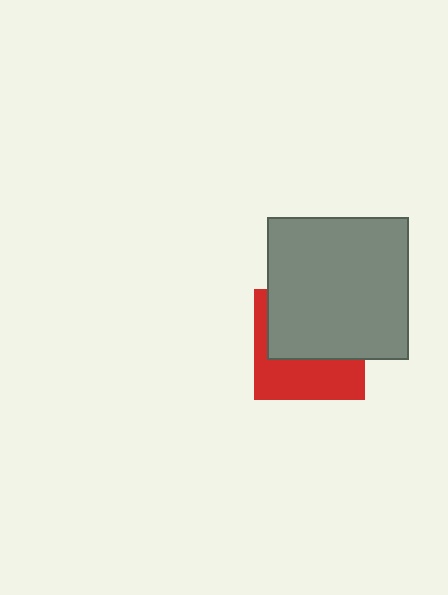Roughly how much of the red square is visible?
A small part of it is visible (roughly 44%).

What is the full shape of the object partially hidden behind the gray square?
The partially hidden object is a red square.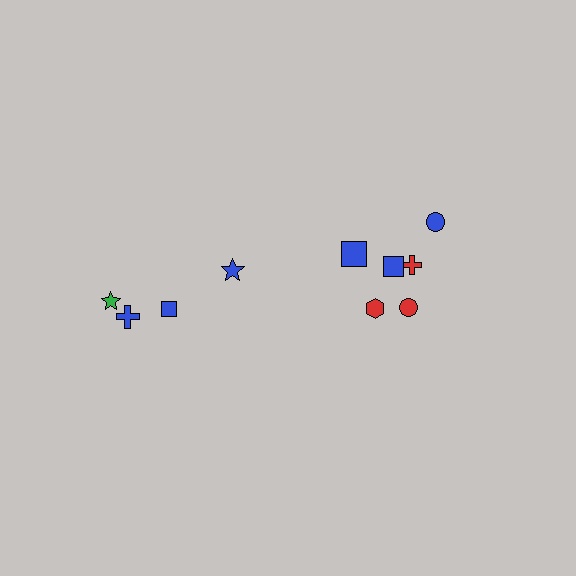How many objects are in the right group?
There are 6 objects.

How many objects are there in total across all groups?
There are 10 objects.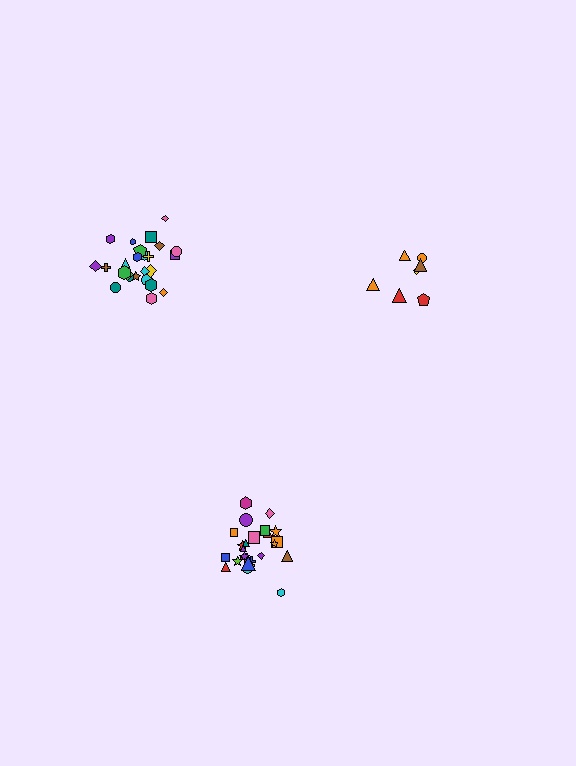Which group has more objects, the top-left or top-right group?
The top-left group.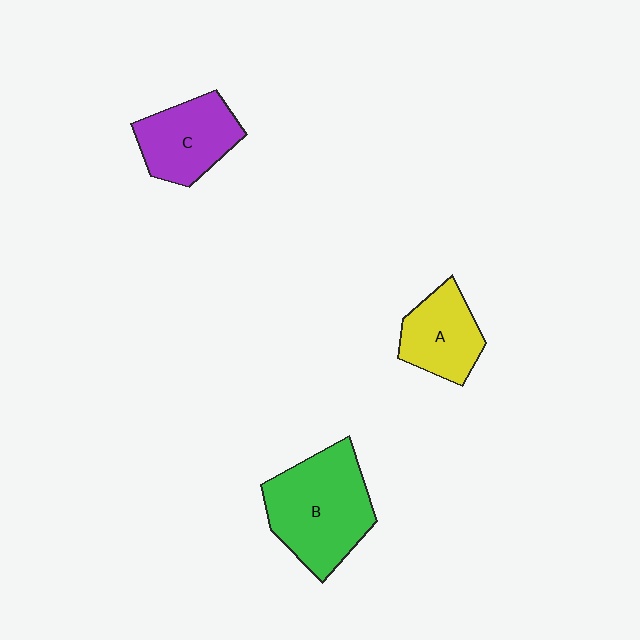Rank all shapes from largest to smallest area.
From largest to smallest: B (green), C (purple), A (yellow).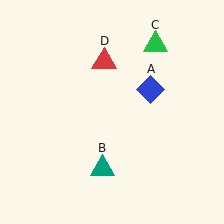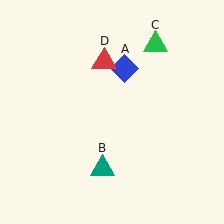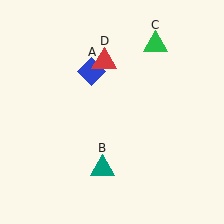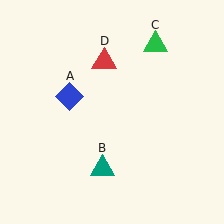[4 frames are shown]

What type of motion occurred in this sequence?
The blue diamond (object A) rotated counterclockwise around the center of the scene.